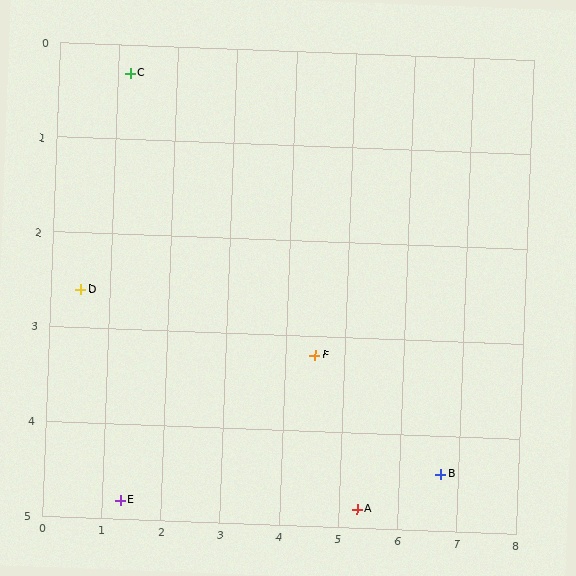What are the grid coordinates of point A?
Point A is at approximately (5.3, 4.8).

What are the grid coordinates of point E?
Point E is at approximately (1.3, 4.8).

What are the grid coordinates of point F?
Point F is at approximately (4.5, 3.2).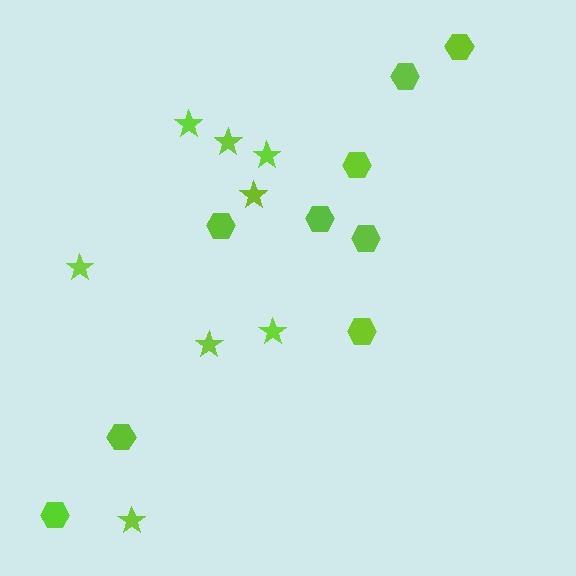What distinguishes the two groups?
There are 2 groups: one group of stars (8) and one group of hexagons (9).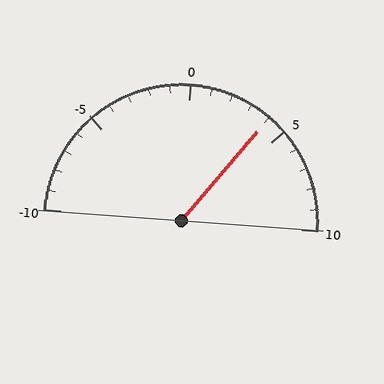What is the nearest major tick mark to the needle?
The nearest major tick mark is 5.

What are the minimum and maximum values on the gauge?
The gauge ranges from -10 to 10.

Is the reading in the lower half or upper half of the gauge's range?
The reading is in the upper half of the range (-10 to 10).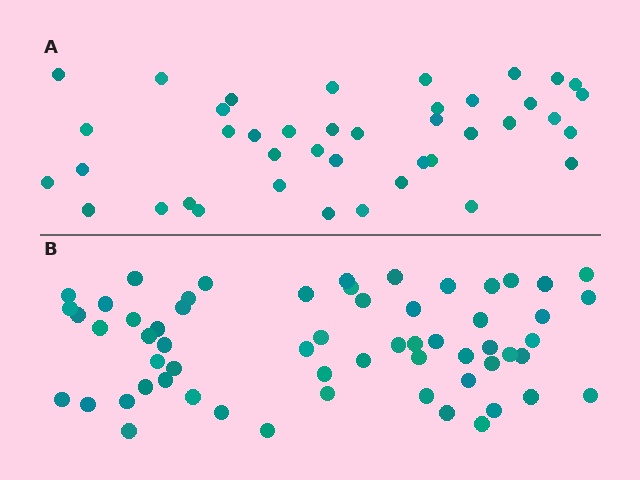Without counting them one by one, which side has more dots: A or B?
Region B (the bottom region) has more dots.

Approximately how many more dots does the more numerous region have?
Region B has approximately 20 more dots than region A.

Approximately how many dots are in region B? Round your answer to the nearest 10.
About 60 dots.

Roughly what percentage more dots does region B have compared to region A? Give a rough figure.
About 45% more.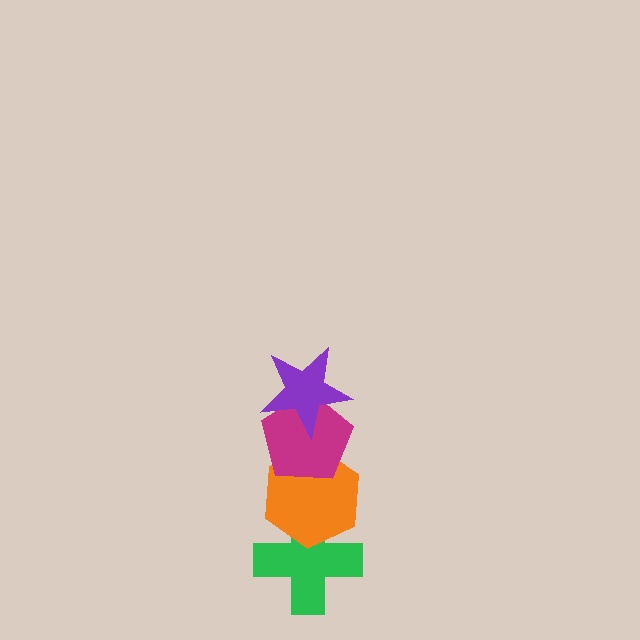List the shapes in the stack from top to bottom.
From top to bottom: the purple star, the magenta pentagon, the orange hexagon, the green cross.